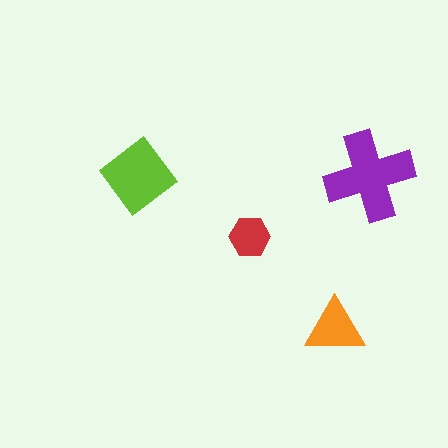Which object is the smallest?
The red hexagon.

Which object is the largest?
The purple cross.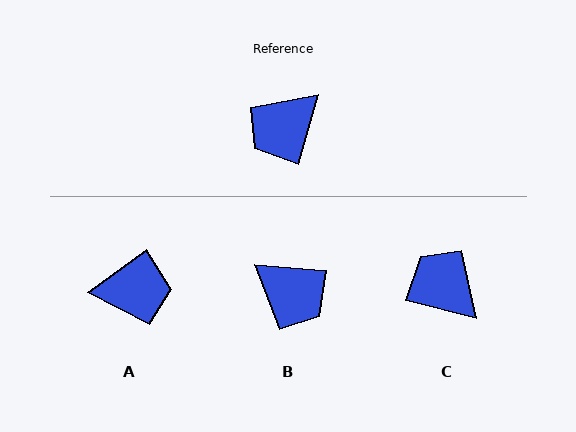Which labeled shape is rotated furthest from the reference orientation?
A, about 142 degrees away.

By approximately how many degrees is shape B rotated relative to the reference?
Approximately 101 degrees counter-clockwise.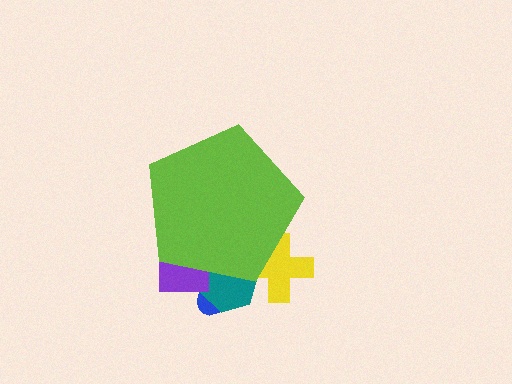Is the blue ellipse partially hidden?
Yes, the blue ellipse is partially hidden behind the lime pentagon.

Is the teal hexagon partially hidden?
Yes, the teal hexagon is partially hidden behind the lime pentagon.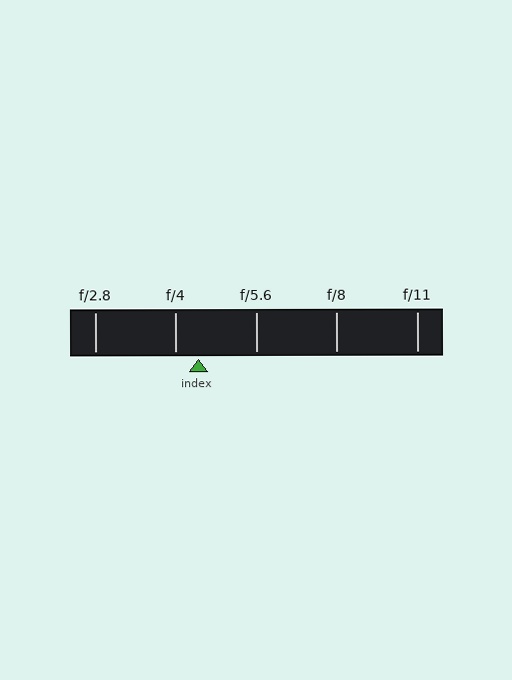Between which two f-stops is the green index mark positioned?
The index mark is between f/4 and f/5.6.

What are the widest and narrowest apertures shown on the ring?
The widest aperture shown is f/2.8 and the narrowest is f/11.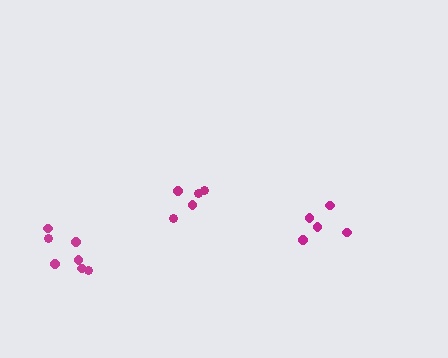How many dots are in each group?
Group 1: 5 dots, Group 2: 5 dots, Group 3: 7 dots (17 total).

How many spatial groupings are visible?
There are 3 spatial groupings.